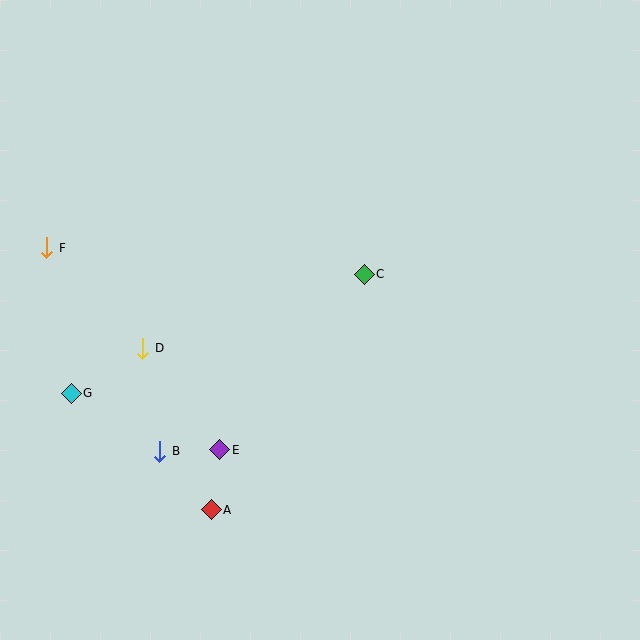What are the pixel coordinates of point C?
Point C is at (364, 274).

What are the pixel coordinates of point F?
Point F is at (47, 248).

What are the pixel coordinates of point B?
Point B is at (160, 451).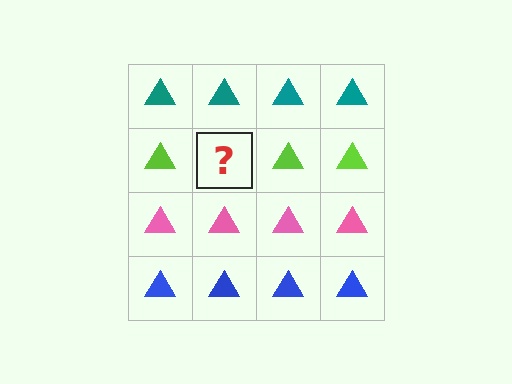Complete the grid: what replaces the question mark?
The question mark should be replaced with a lime triangle.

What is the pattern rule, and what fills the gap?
The rule is that each row has a consistent color. The gap should be filled with a lime triangle.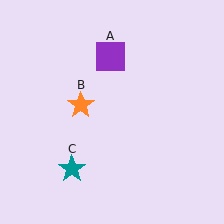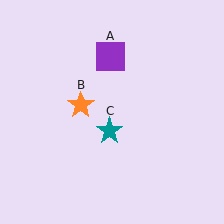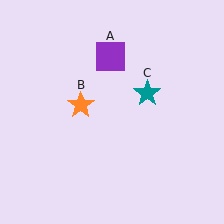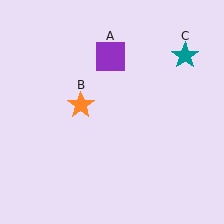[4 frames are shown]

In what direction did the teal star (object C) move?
The teal star (object C) moved up and to the right.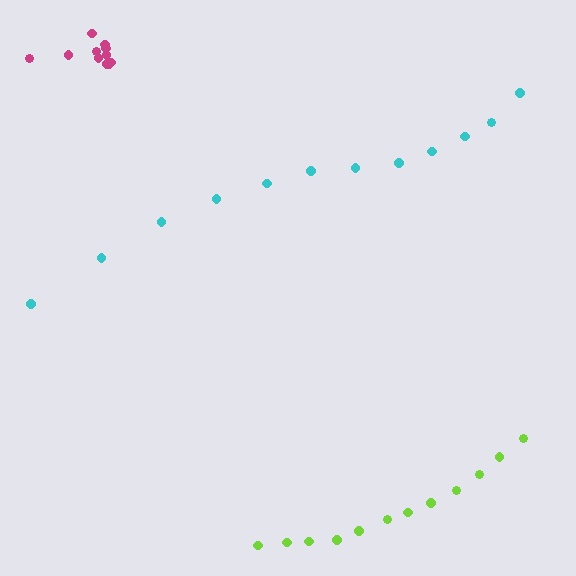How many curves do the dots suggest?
There are 3 distinct paths.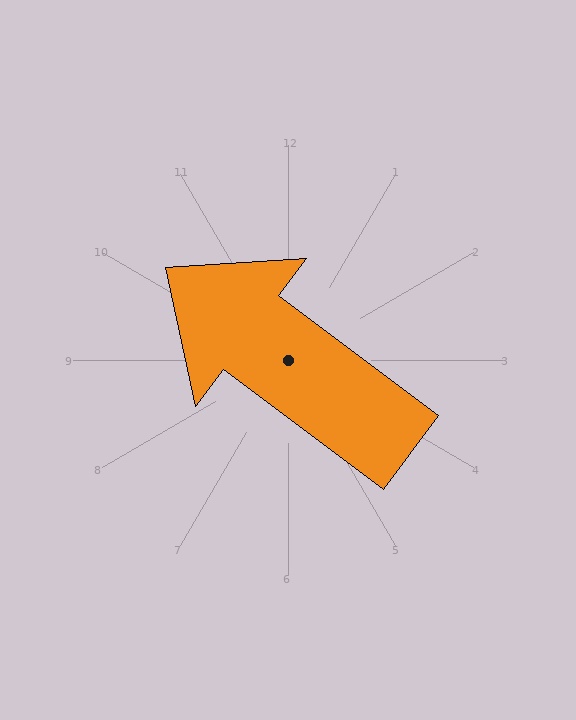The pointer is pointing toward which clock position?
Roughly 10 o'clock.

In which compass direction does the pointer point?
Northwest.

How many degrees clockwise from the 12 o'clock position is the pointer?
Approximately 307 degrees.